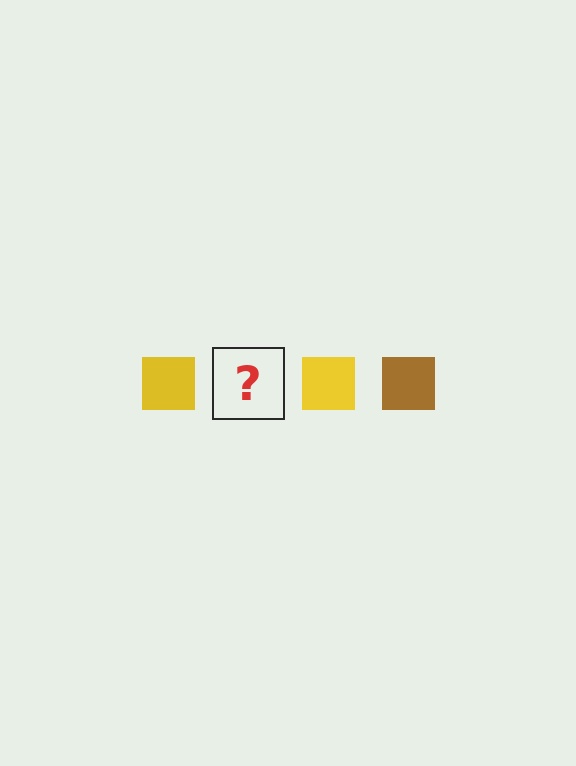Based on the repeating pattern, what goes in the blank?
The blank should be a brown square.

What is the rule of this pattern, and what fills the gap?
The rule is that the pattern cycles through yellow, brown squares. The gap should be filled with a brown square.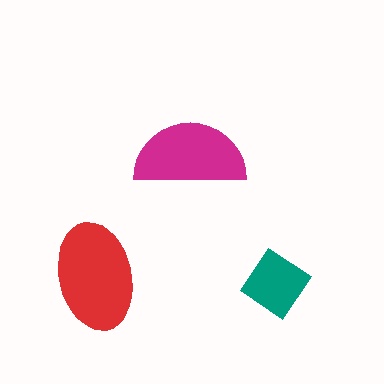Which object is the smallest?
The teal diamond.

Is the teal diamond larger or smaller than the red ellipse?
Smaller.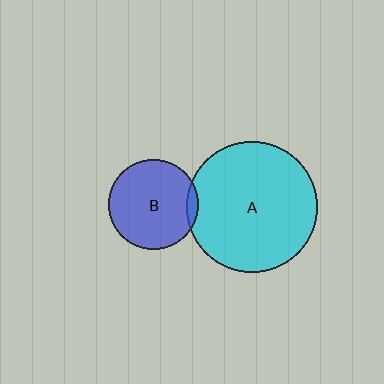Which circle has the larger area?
Circle A (cyan).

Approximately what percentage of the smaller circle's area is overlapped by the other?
Approximately 5%.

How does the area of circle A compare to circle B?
Approximately 2.1 times.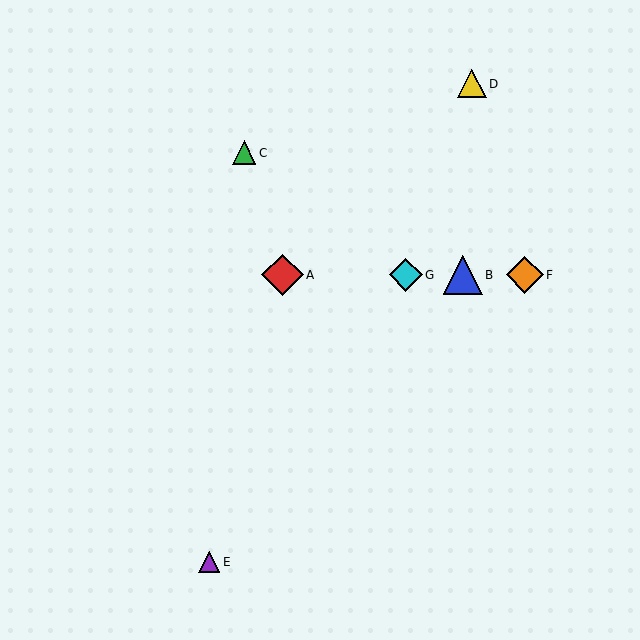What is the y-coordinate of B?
Object B is at y≈275.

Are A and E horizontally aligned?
No, A is at y≈275 and E is at y≈562.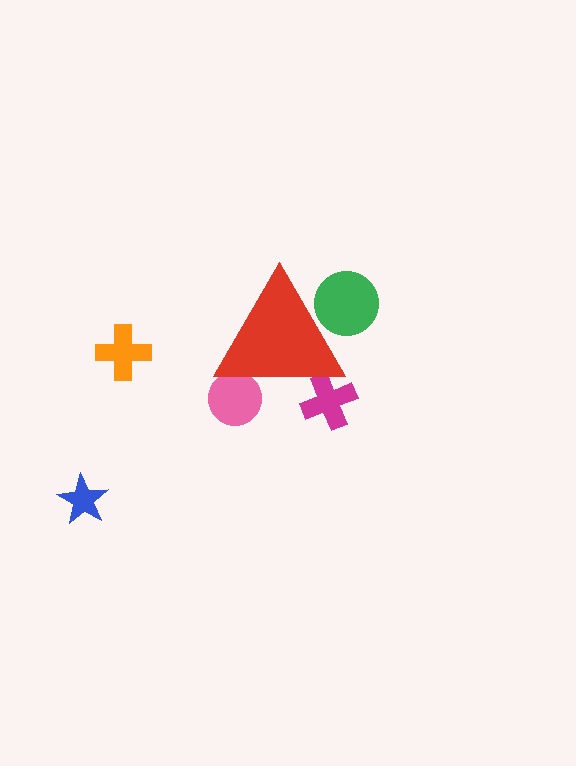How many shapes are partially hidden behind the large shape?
3 shapes are partially hidden.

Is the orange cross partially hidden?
No, the orange cross is fully visible.